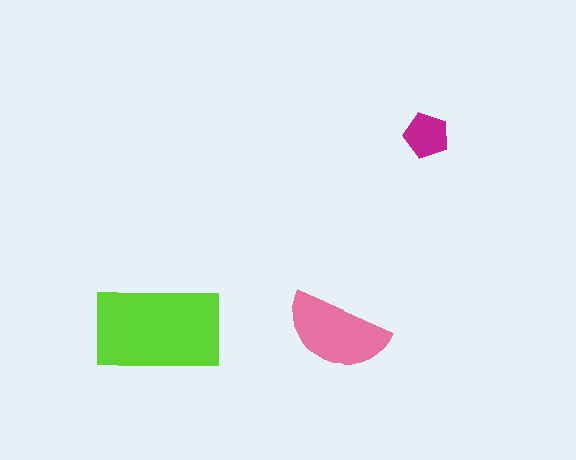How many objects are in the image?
There are 3 objects in the image.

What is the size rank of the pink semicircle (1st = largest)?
2nd.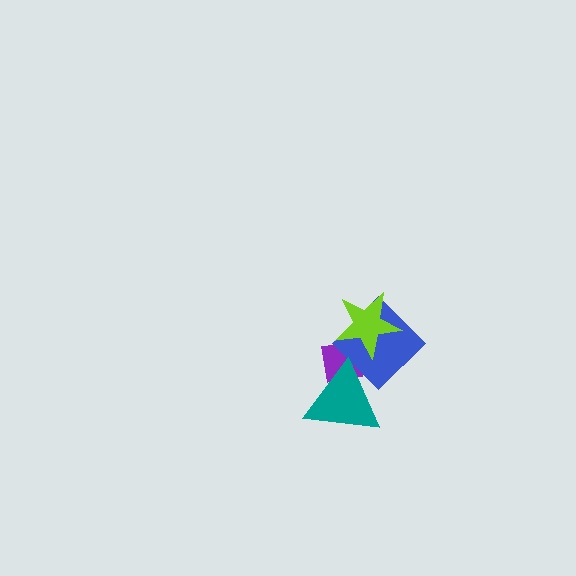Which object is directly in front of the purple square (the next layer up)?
The blue diamond is directly in front of the purple square.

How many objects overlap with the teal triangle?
2 objects overlap with the teal triangle.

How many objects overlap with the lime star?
2 objects overlap with the lime star.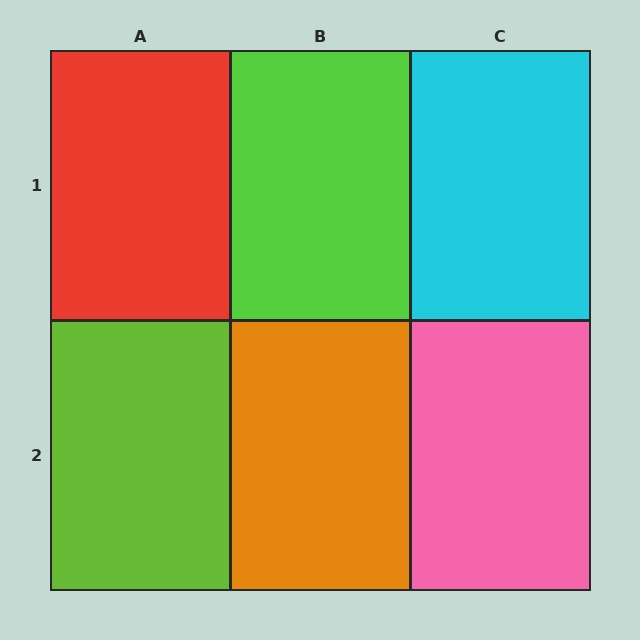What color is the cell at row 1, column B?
Lime.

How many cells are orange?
1 cell is orange.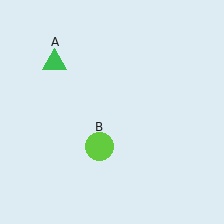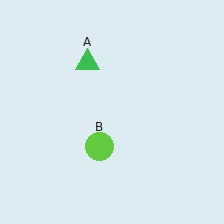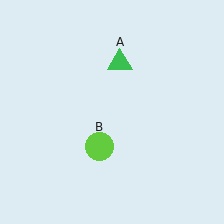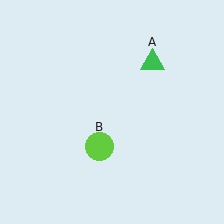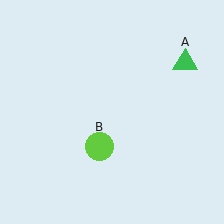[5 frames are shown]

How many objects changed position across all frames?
1 object changed position: green triangle (object A).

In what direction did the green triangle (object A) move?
The green triangle (object A) moved right.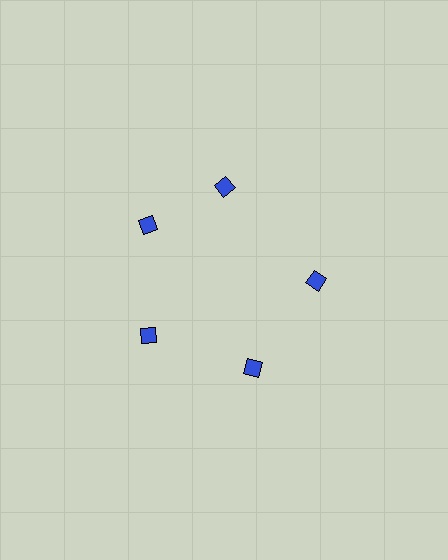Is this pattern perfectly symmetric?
No. The 5 blue diamonds are arranged in a ring, but one element near the 1 o'clock position is rotated out of alignment along the ring, breaking the 5-fold rotational symmetry.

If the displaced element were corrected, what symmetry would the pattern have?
It would have 5-fold rotational symmetry — the pattern would map onto itself every 72 degrees.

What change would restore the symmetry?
The symmetry would be restored by rotating it back into even spacing with its neighbors so that all 5 diamonds sit at equal angles and equal distance from the center.